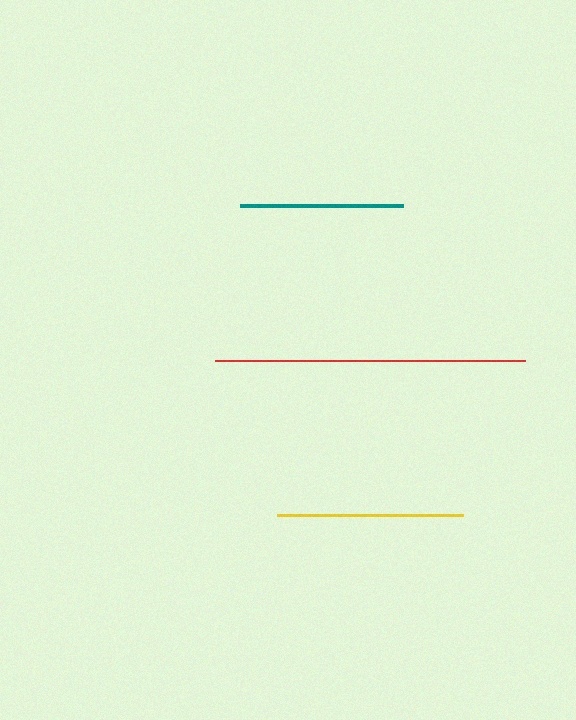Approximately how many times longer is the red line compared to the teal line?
The red line is approximately 1.9 times the length of the teal line.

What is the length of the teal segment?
The teal segment is approximately 163 pixels long.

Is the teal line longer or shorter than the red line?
The red line is longer than the teal line.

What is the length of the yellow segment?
The yellow segment is approximately 186 pixels long.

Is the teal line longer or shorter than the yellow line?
The yellow line is longer than the teal line.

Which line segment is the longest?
The red line is the longest at approximately 310 pixels.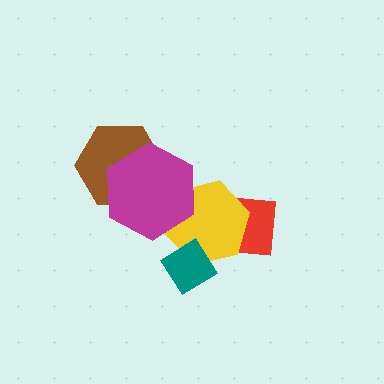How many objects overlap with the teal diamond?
1 object overlaps with the teal diamond.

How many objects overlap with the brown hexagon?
1 object overlaps with the brown hexagon.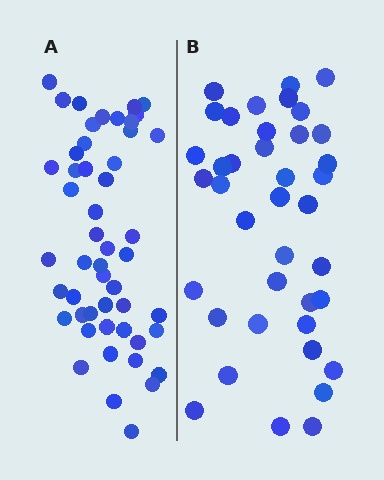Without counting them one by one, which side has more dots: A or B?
Region A (the left region) has more dots.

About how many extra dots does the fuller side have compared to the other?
Region A has roughly 12 or so more dots than region B.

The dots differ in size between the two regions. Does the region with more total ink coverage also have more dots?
No. Region B has more total ink coverage because its dots are larger, but region A actually contains more individual dots. Total area can be misleading — the number of items is what matters here.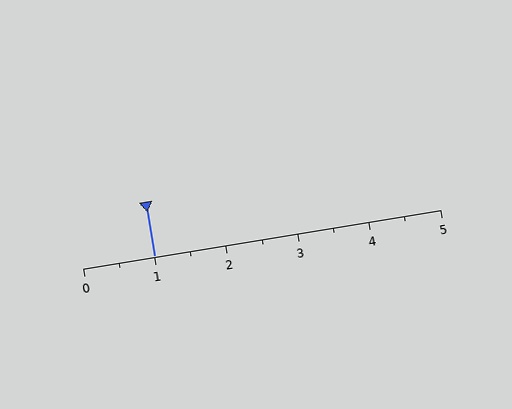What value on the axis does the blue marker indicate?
The marker indicates approximately 1.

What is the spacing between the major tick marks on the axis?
The major ticks are spaced 1 apart.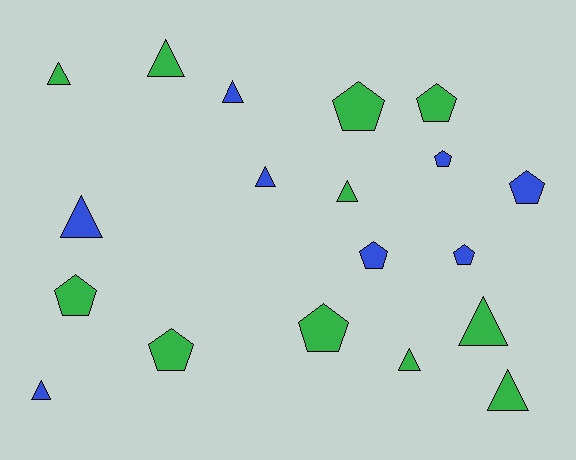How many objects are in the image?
There are 19 objects.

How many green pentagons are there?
There are 5 green pentagons.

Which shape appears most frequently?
Triangle, with 10 objects.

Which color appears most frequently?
Green, with 11 objects.